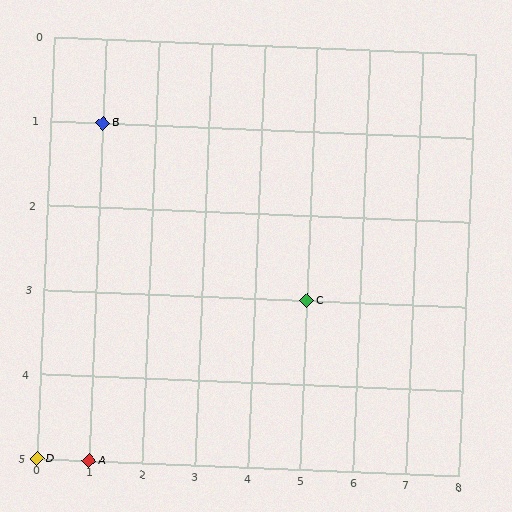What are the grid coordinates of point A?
Point A is at grid coordinates (1, 5).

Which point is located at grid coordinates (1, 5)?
Point A is at (1, 5).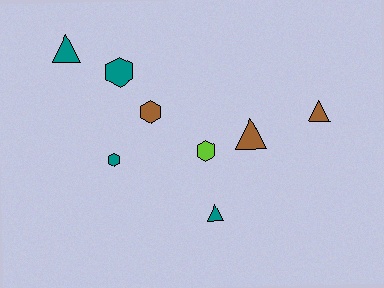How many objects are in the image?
There are 8 objects.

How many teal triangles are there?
There are 2 teal triangles.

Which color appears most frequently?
Teal, with 4 objects.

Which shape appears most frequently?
Triangle, with 4 objects.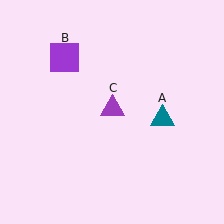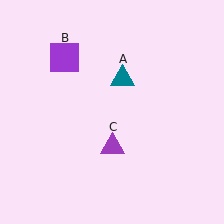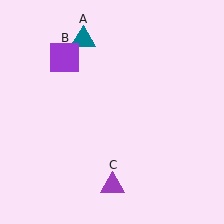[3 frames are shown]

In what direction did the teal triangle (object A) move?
The teal triangle (object A) moved up and to the left.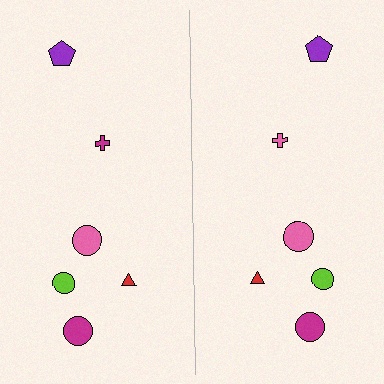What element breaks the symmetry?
The pink cross on the right side breaks the symmetry — its mirror counterpart is magenta.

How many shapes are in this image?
There are 12 shapes in this image.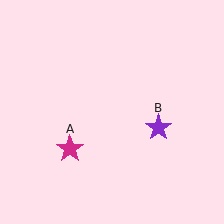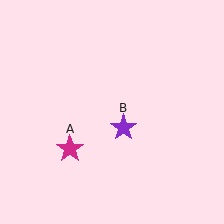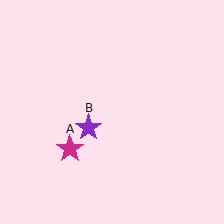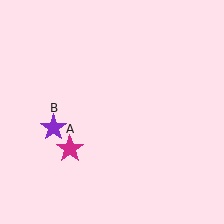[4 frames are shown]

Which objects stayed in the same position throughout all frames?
Magenta star (object A) remained stationary.